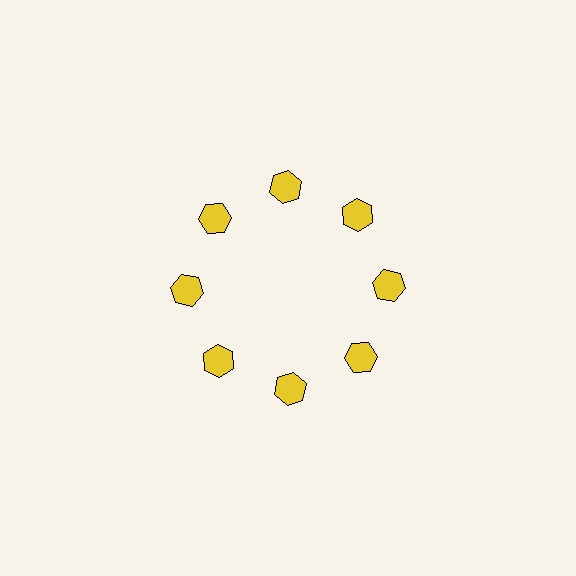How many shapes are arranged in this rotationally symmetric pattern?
There are 8 shapes, arranged in 8 groups of 1.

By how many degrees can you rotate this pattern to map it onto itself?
The pattern maps onto itself every 45 degrees of rotation.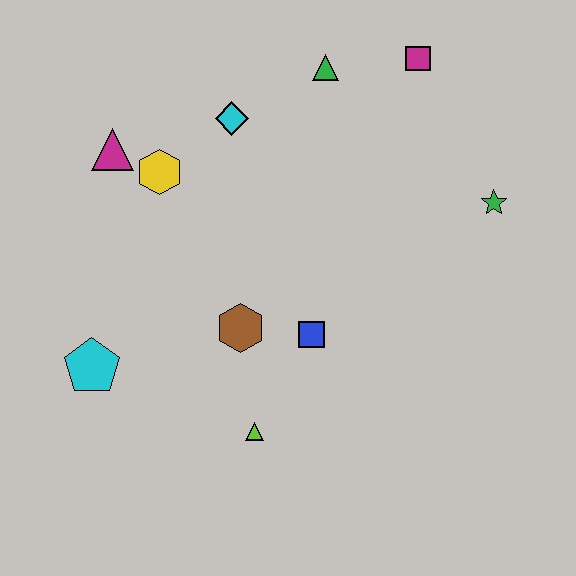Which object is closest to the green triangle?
The magenta square is closest to the green triangle.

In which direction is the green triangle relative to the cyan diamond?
The green triangle is to the right of the cyan diamond.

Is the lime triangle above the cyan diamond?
No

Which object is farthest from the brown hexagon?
The magenta square is farthest from the brown hexagon.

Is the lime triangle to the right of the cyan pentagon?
Yes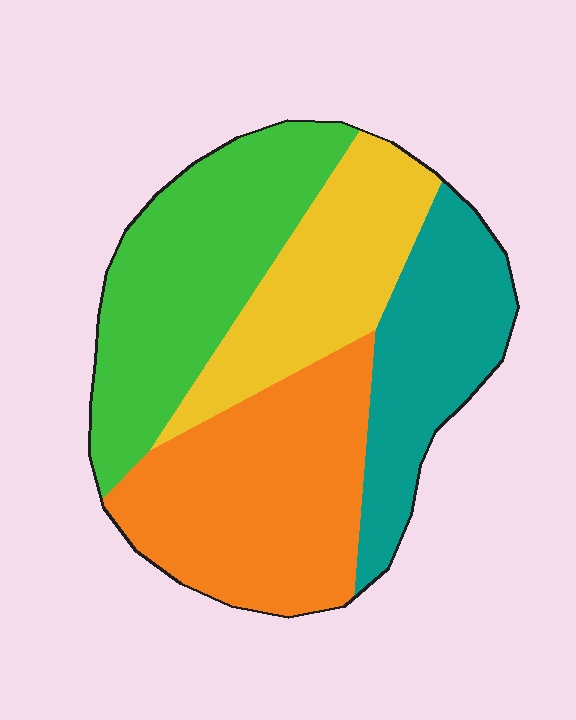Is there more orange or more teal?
Orange.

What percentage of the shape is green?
Green covers about 30% of the shape.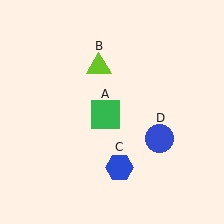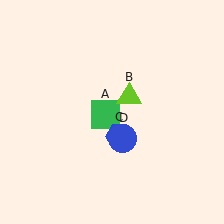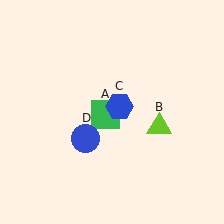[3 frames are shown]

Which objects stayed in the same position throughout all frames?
Green square (object A) remained stationary.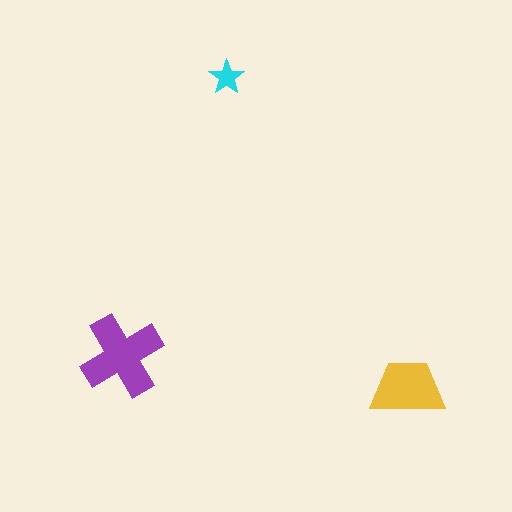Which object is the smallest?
The cyan star.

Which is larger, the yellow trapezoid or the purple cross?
The purple cross.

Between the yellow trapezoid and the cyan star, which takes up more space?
The yellow trapezoid.